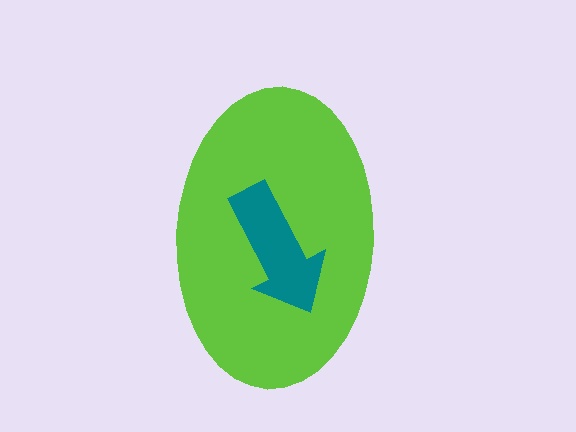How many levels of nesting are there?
2.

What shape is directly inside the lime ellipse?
The teal arrow.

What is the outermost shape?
The lime ellipse.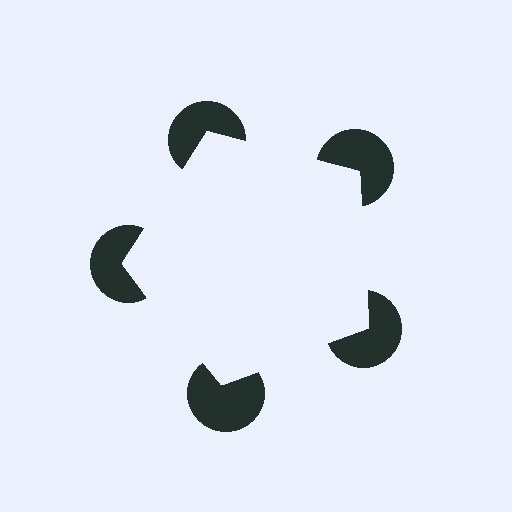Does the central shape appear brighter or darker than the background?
It typically appears slightly brighter than the background, even though no actual brightness change is drawn.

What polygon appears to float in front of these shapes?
An illusory pentagon — its edges are inferred from the aligned wedge cuts in the pac-man discs, not physically drawn.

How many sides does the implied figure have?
5 sides.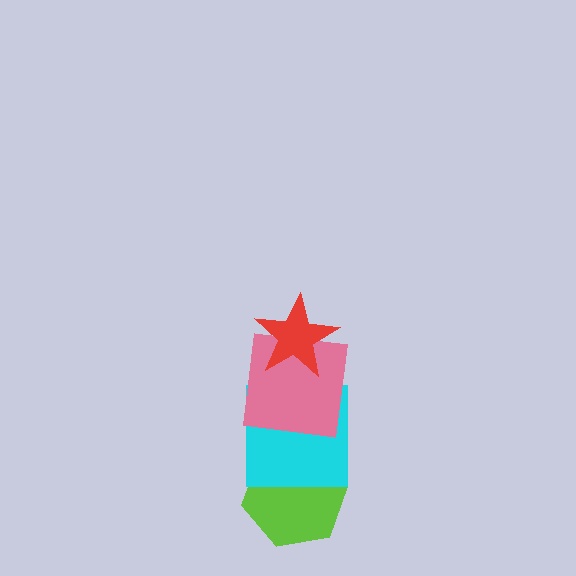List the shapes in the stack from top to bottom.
From top to bottom: the red star, the pink square, the cyan square, the lime hexagon.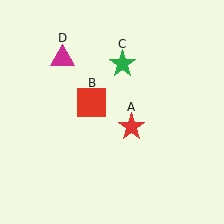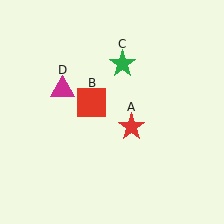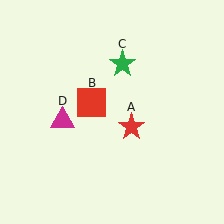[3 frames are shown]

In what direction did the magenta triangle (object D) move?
The magenta triangle (object D) moved down.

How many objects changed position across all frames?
1 object changed position: magenta triangle (object D).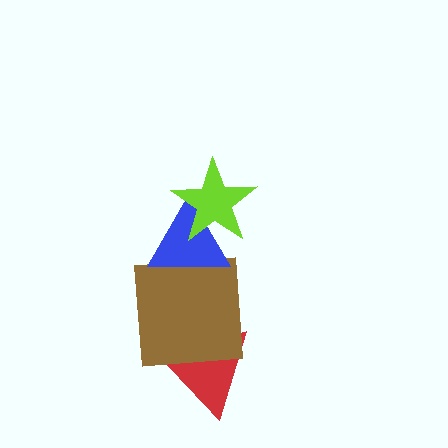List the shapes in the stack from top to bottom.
From top to bottom: the lime star, the blue triangle, the brown square, the red triangle.